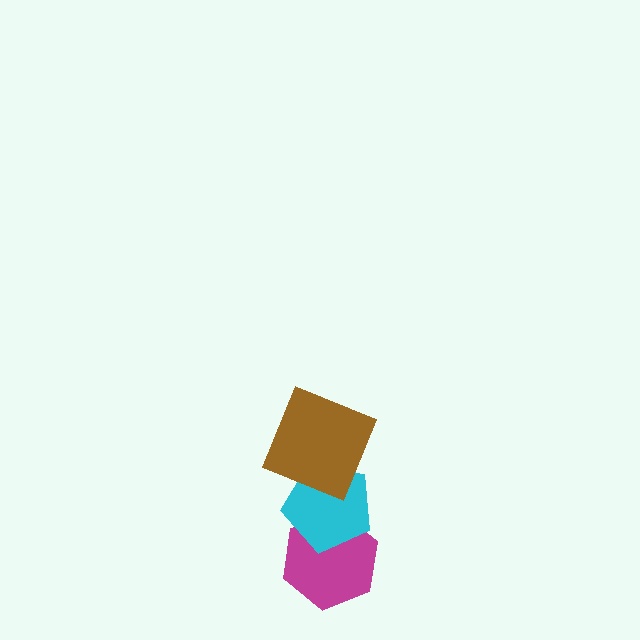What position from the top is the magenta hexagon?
The magenta hexagon is 3rd from the top.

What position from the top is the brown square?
The brown square is 1st from the top.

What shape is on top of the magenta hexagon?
The cyan pentagon is on top of the magenta hexagon.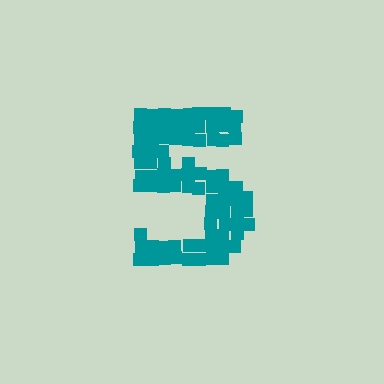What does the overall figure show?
The overall figure shows the digit 5.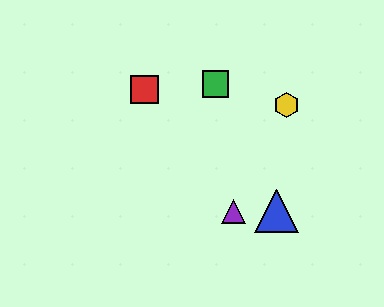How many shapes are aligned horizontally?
2 shapes (the blue triangle, the purple triangle) are aligned horizontally.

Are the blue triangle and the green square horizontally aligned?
No, the blue triangle is at y≈211 and the green square is at y≈84.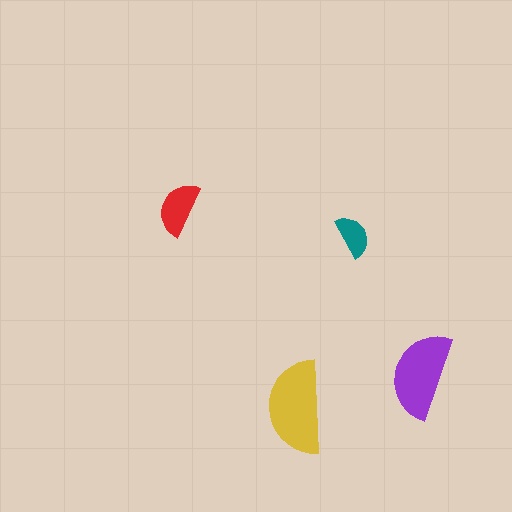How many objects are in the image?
There are 4 objects in the image.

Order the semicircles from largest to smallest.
the yellow one, the purple one, the red one, the teal one.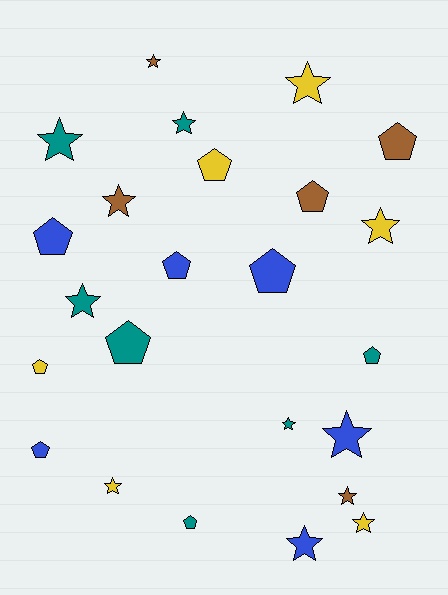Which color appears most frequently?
Teal, with 7 objects.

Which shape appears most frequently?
Star, with 13 objects.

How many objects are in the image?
There are 24 objects.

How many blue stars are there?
There are 2 blue stars.